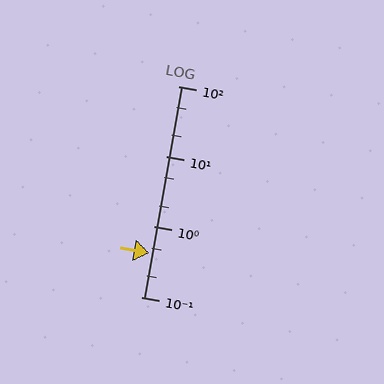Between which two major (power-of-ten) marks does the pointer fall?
The pointer is between 0.1 and 1.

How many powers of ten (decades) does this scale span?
The scale spans 3 decades, from 0.1 to 100.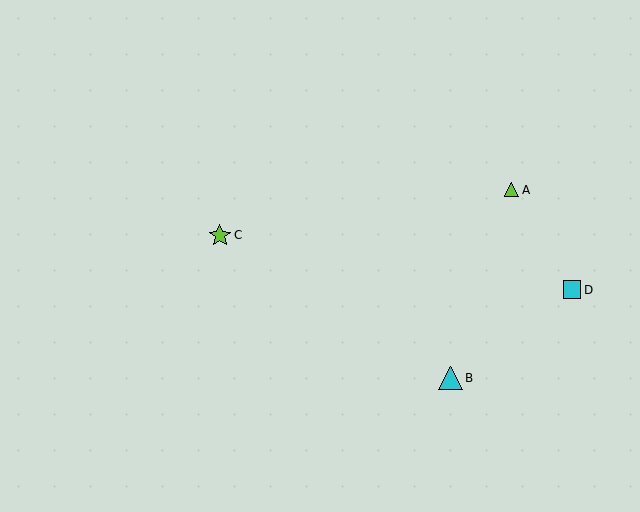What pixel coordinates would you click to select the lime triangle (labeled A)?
Click at (511, 190) to select the lime triangle A.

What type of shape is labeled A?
Shape A is a lime triangle.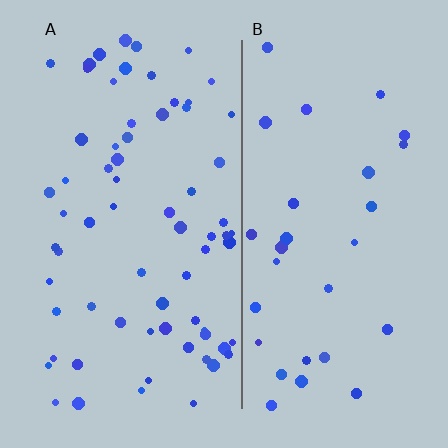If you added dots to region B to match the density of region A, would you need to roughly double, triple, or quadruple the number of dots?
Approximately double.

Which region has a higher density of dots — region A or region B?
A (the left).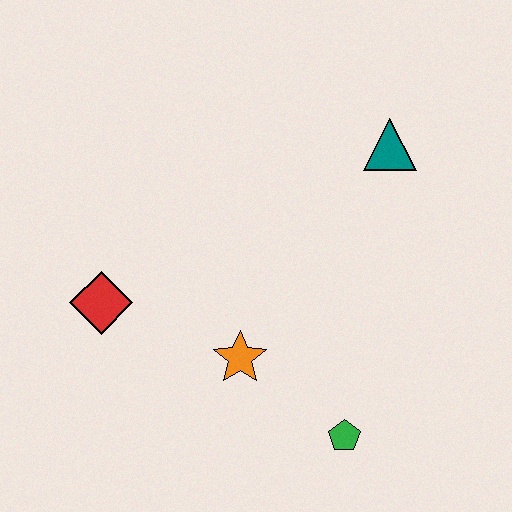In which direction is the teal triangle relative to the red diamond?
The teal triangle is to the right of the red diamond.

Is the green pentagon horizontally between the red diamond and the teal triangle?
Yes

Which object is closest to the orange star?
The green pentagon is closest to the orange star.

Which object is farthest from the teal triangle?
The red diamond is farthest from the teal triangle.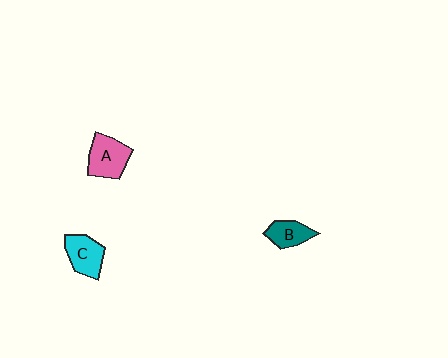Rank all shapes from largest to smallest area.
From largest to smallest: A (pink), C (cyan), B (teal).